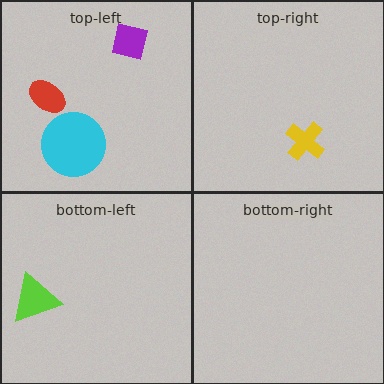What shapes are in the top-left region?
The cyan circle, the red ellipse, the purple square.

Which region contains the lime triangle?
The bottom-left region.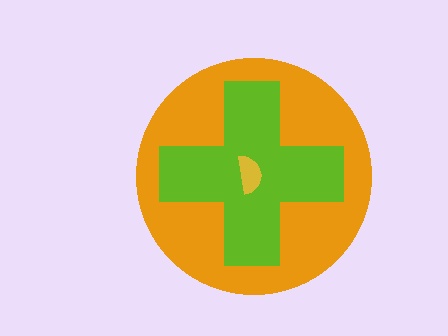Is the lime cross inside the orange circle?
Yes.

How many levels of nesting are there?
3.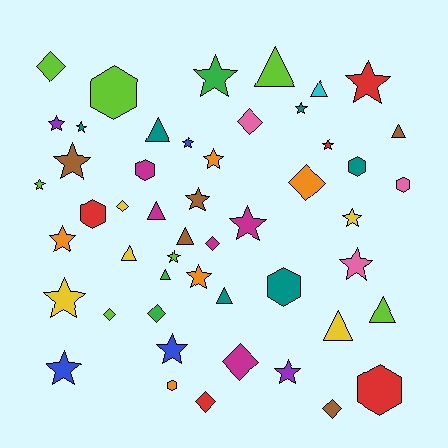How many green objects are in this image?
There are 3 green objects.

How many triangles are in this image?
There are 11 triangles.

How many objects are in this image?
There are 50 objects.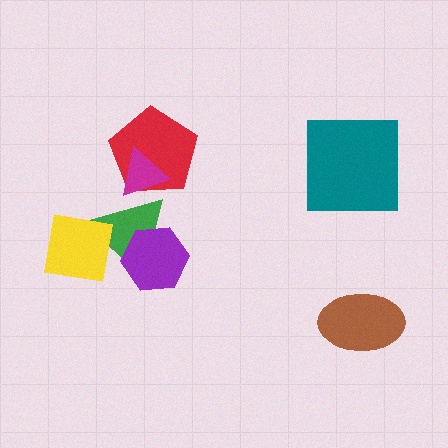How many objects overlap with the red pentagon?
2 objects overlap with the red pentagon.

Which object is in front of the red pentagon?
The magenta triangle is in front of the red pentagon.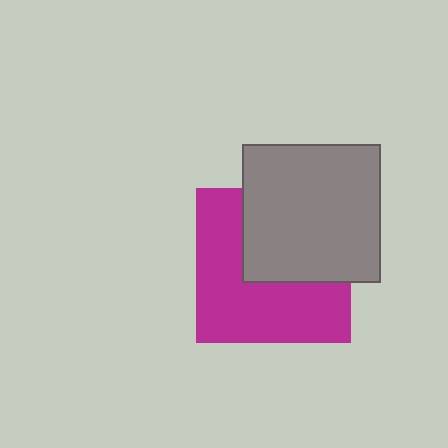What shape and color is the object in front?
The object in front is a gray square.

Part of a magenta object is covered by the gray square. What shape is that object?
It is a square.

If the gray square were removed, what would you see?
You would see the complete magenta square.